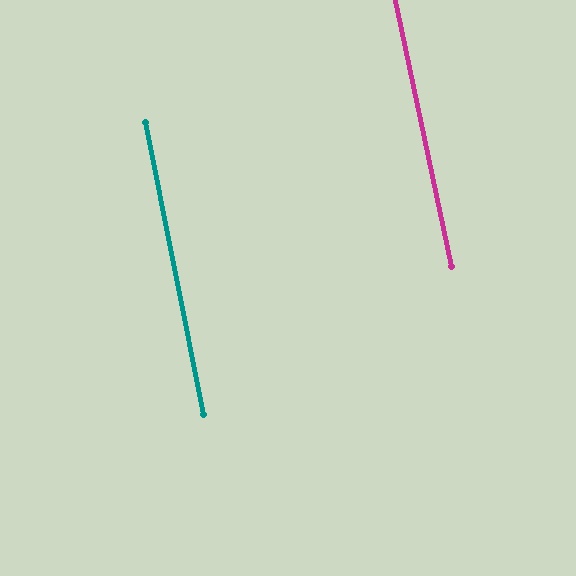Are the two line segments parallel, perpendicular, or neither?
Parallel — their directions differ by only 0.6°.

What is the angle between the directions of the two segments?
Approximately 1 degree.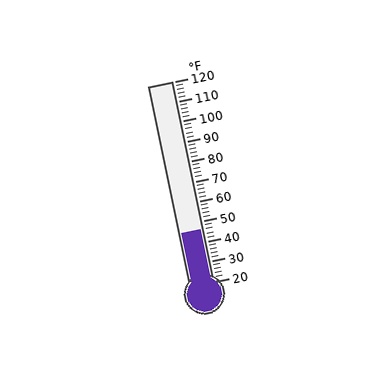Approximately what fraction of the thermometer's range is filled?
The thermometer is filled to approximately 25% of its range.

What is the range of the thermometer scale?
The thermometer scale ranges from 20°F to 120°F.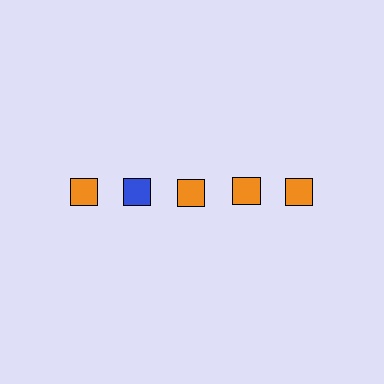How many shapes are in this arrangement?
There are 5 shapes arranged in a grid pattern.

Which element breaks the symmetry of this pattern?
The blue square in the top row, second from left column breaks the symmetry. All other shapes are orange squares.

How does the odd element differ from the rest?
It has a different color: blue instead of orange.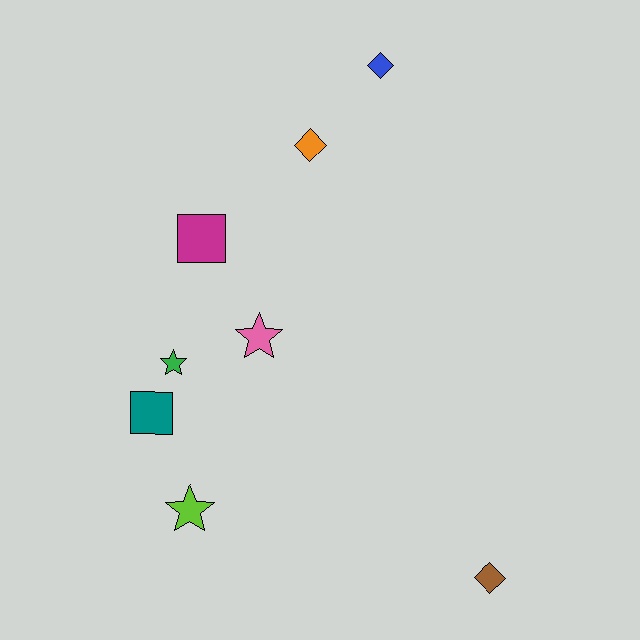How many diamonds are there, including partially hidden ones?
There are 3 diamonds.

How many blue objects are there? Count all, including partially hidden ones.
There is 1 blue object.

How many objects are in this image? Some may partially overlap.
There are 8 objects.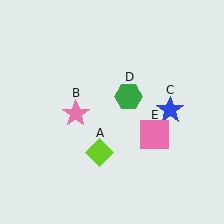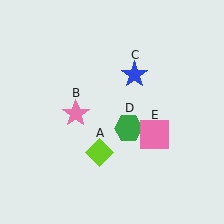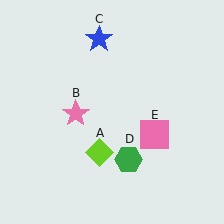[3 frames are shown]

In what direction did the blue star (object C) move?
The blue star (object C) moved up and to the left.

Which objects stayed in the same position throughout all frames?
Lime diamond (object A) and pink star (object B) and pink square (object E) remained stationary.